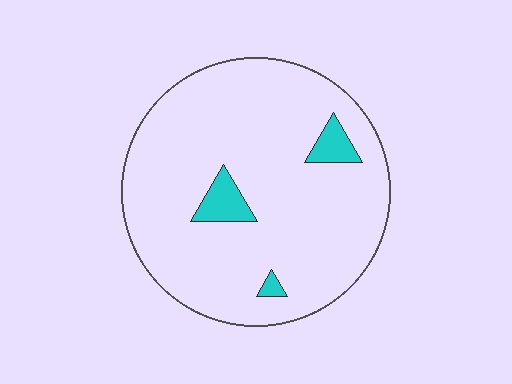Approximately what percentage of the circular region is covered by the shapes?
Approximately 5%.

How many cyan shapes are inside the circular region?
3.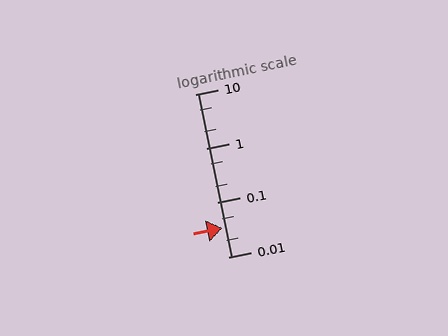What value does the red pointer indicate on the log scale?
The pointer indicates approximately 0.034.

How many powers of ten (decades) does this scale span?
The scale spans 3 decades, from 0.01 to 10.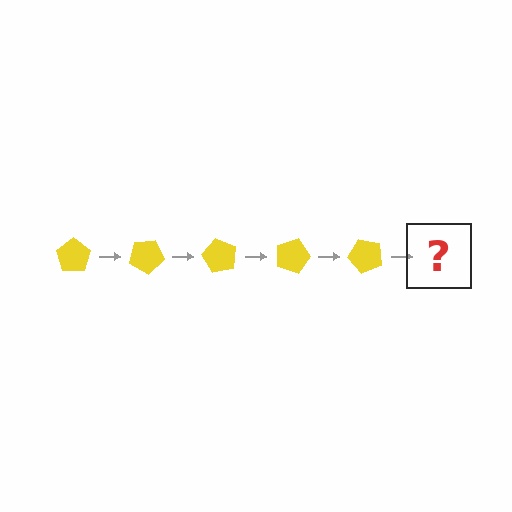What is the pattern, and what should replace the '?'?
The pattern is that the pentagon rotates 30 degrees each step. The '?' should be a yellow pentagon rotated 150 degrees.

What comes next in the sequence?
The next element should be a yellow pentagon rotated 150 degrees.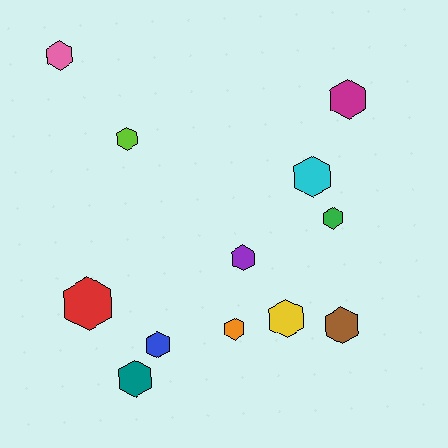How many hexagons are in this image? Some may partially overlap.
There are 12 hexagons.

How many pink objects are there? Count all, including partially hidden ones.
There is 1 pink object.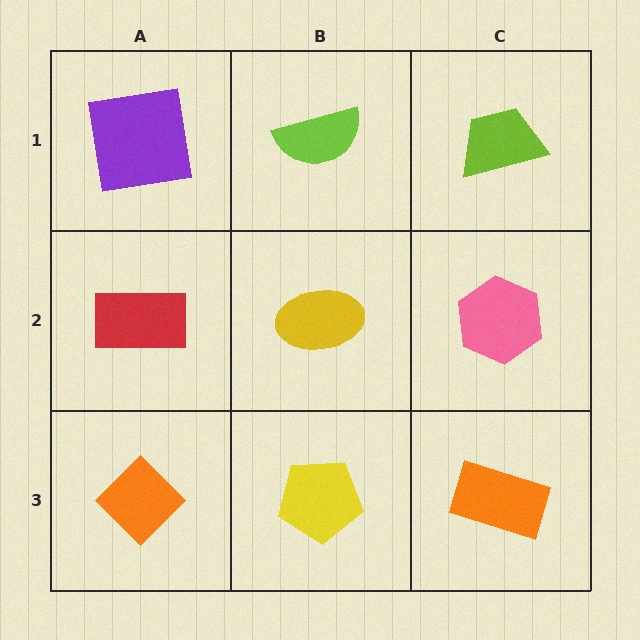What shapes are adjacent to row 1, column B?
A yellow ellipse (row 2, column B), a purple square (row 1, column A), a lime trapezoid (row 1, column C).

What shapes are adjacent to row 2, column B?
A lime semicircle (row 1, column B), a yellow pentagon (row 3, column B), a red rectangle (row 2, column A), a pink hexagon (row 2, column C).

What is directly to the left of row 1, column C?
A lime semicircle.